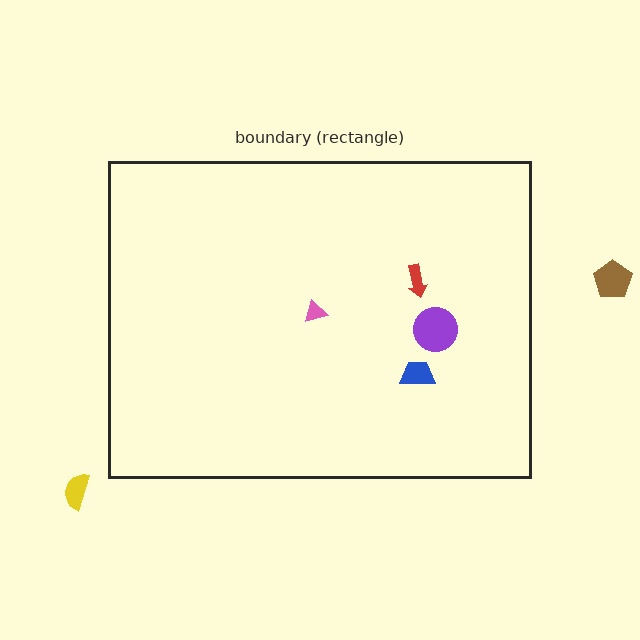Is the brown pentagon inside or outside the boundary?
Outside.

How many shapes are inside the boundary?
4 inside, 2 outside.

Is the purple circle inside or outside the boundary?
Inside.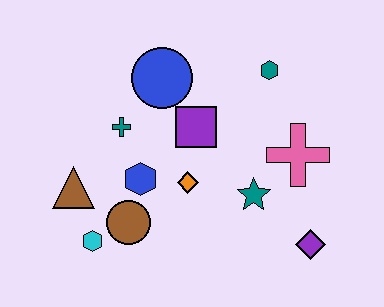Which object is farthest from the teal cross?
The purple diamond is farthest from the teal cross.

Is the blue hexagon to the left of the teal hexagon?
Yes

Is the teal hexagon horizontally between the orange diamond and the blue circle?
No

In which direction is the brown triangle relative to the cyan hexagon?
The brown triangle is above the cyan hexagon.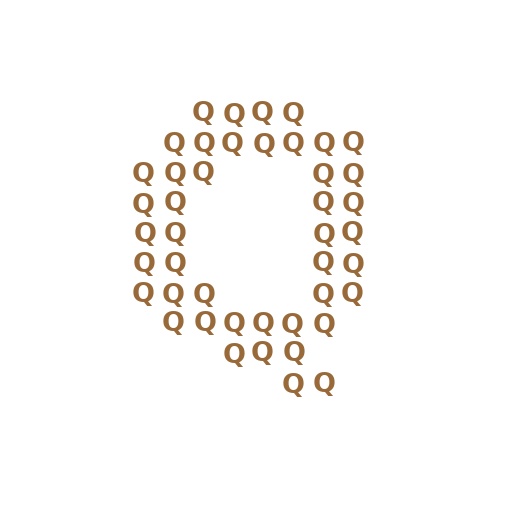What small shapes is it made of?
It is made of small letter Q's.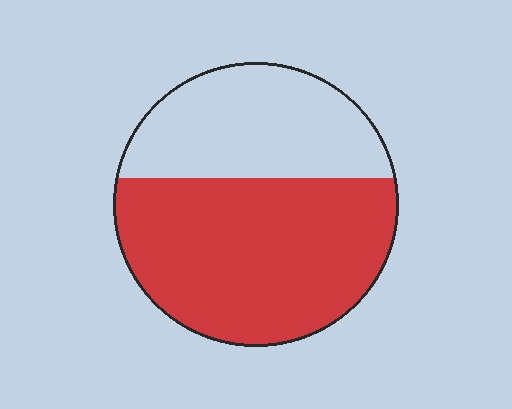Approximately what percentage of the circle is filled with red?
Approximately 60%.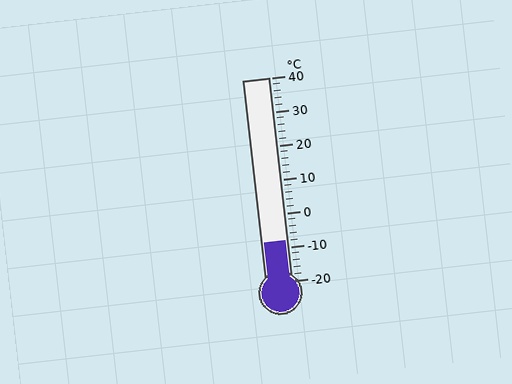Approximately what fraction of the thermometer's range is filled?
The thermometer is filled to approximately 20% of its range.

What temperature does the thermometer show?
The thermometer shows approximately -8°C.